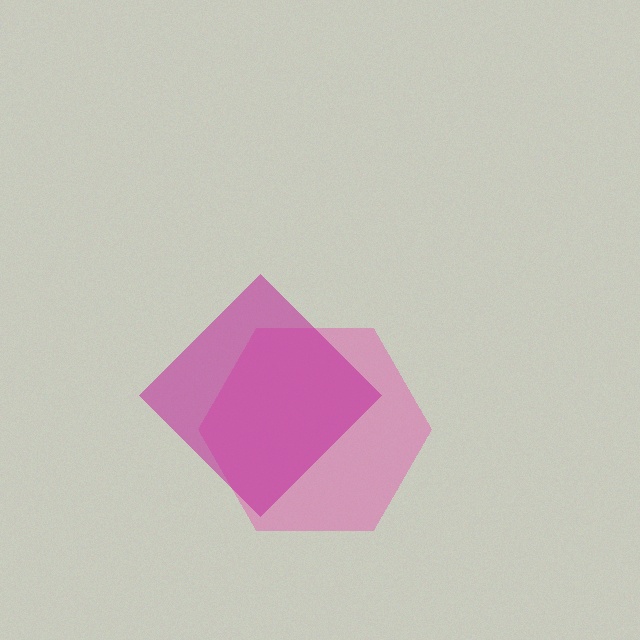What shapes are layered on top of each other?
The layered shapes are: a pink hexagon, a magenta diamond.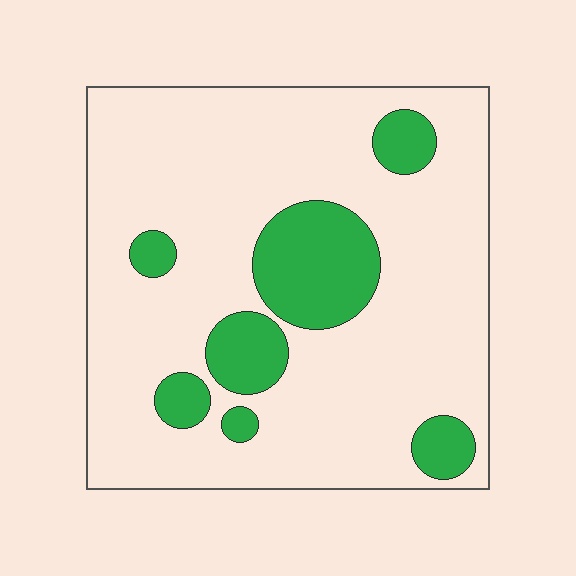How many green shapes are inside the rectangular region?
7.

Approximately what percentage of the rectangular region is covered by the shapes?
Approximately 20%.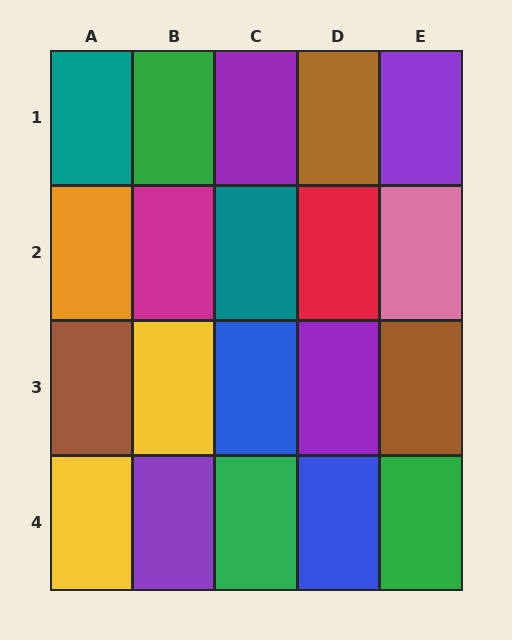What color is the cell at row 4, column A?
Yellow.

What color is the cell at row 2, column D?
Red.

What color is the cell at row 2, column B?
Magenta.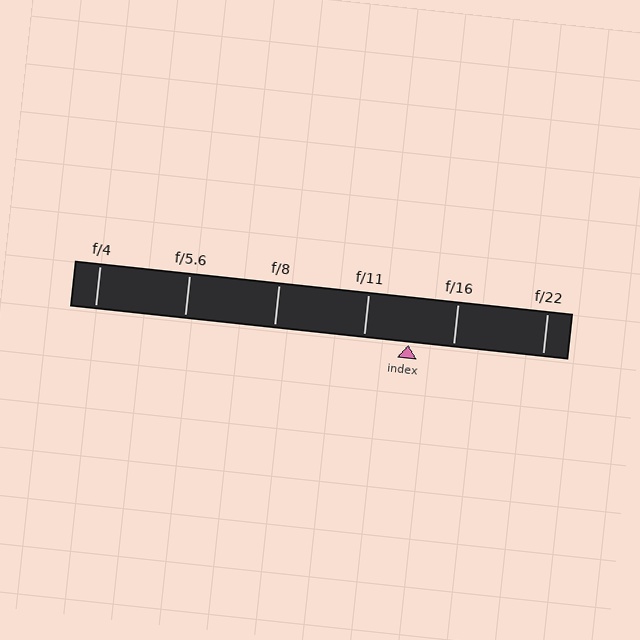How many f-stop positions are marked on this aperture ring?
There are 6 f-stop positions marked.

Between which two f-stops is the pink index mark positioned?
The index mark is between f/11 and f/16.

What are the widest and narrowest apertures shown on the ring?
The widest aperture shown is f/4 and the narrowest is f/22.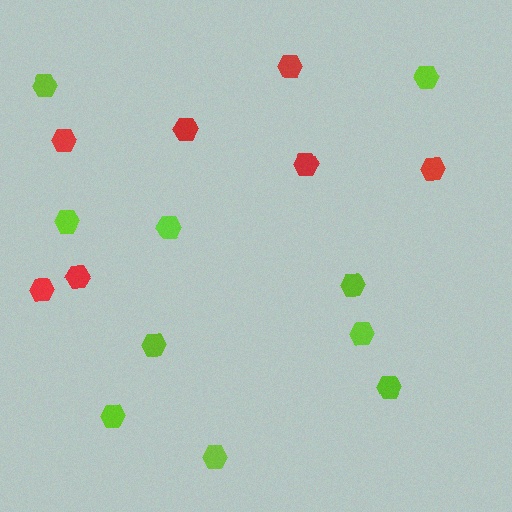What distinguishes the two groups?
There are 2 groups: one group of lime hexagons (10) and one group of red hexagons (7).